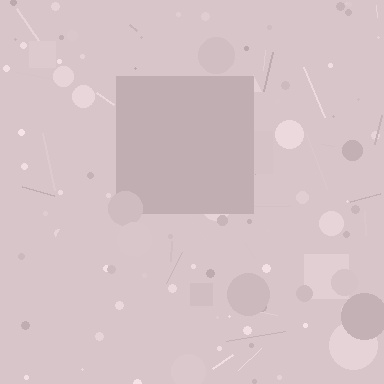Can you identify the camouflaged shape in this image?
The camouflaged shape is a square.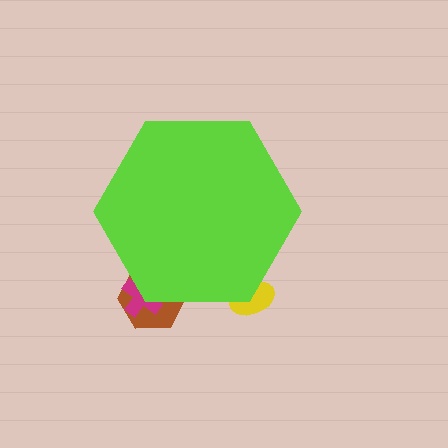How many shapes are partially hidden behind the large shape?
3 shapes are partially hidden.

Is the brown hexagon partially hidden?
Yes, the brown hexagon is partially hidden behind the lime hexagon.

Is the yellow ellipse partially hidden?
Yes, the yellow ellipse is partially hidden behind the lime hexagon.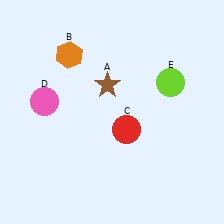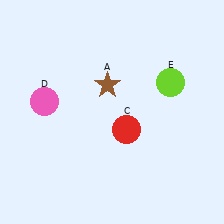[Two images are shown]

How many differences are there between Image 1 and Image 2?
There is 1 difference between the two images.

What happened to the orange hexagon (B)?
The orange hexagon (B) was removed in Image 2. It was in the top-left area of Image 1.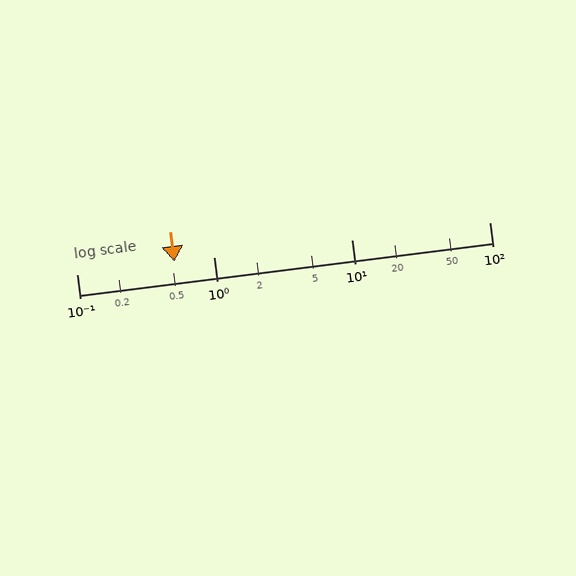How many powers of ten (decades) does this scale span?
The scale spans 3 decades, from 0.1 to 100.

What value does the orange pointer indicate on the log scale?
The pointer indicates approximately 0.51.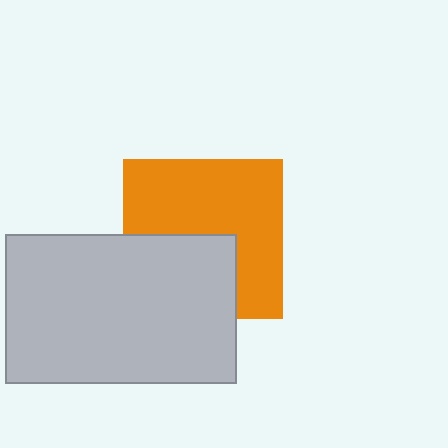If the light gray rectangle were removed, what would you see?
You would see the complete orange square.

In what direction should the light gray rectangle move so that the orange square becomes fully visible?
The light gray rectangle should move down. That is the shortest direction to clear the overlap and leave the orange square fully visible.